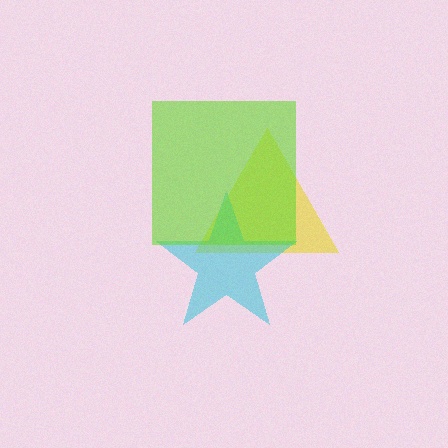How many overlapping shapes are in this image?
There are 3 overlapping shapes in the image.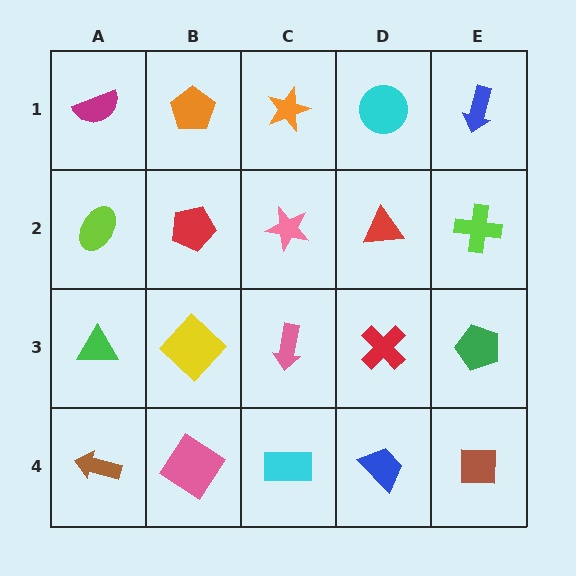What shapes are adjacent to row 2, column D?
A cyan circle (row 1, column D), a red cross (row 3, column D), a pink star (row 2, column C), a lime cross (row 2, column E).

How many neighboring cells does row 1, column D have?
3.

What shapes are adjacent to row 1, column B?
A red pentagon (row 2, column B), a magenta semicircle (row 1, column A), an orange star (row 1, column C).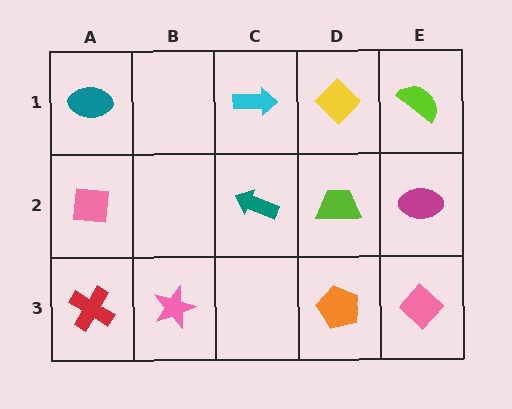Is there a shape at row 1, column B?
No, that cell is empty.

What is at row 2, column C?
A teal arrow.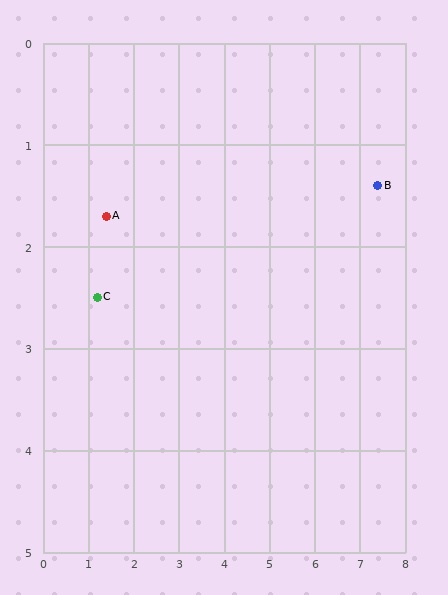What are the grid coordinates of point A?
Point A is at approximately (1.4, 1.7).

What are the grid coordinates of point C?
Point C is at approximately (1.2, 2.5).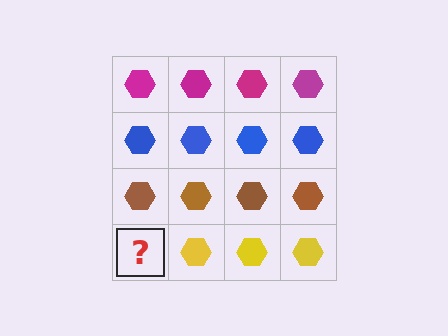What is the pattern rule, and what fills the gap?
The rule is that each row has a consistent color. The gap should be filled with a yellow hexagon.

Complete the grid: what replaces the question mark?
The question mark should be replaced with a yellow hexagon.